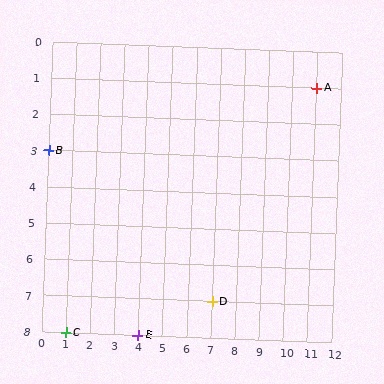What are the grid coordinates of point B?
Point B is at grid coordinates (0, 3).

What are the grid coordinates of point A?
Point A is at grid coordinates (11, 1).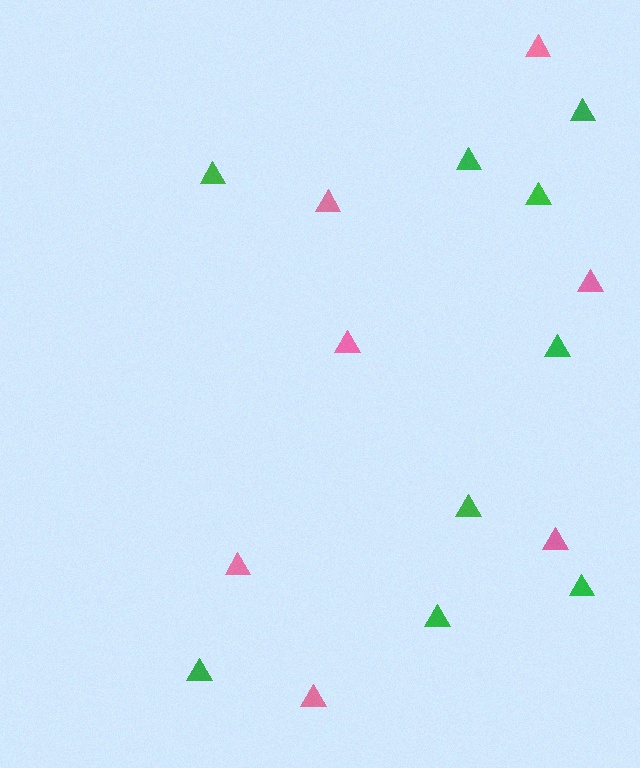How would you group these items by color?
There are 2 groups: one group of pink triangles (7) and one group of green triangles (9).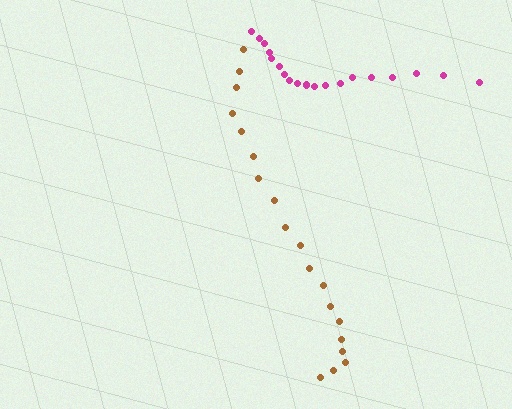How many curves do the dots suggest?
There are 2 distinct paths.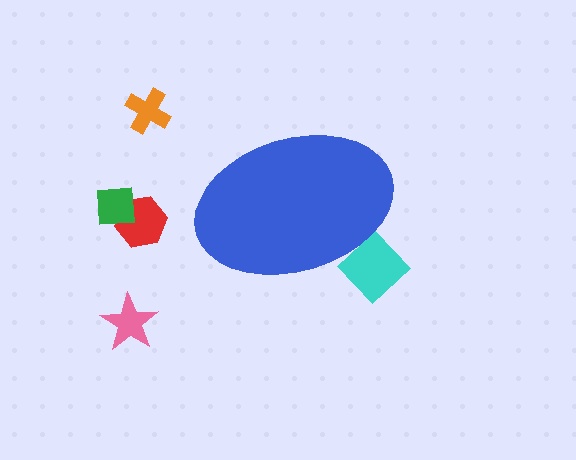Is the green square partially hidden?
No, the green square is fully visible.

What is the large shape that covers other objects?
A blue ellipse.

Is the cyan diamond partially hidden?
Yes, the cyan diamond is partially hidden behind the blue ellipse.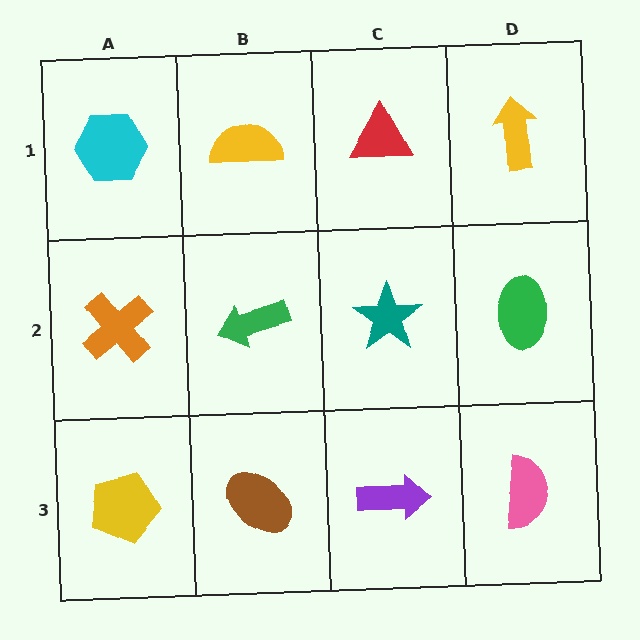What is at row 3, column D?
A pink semicircle.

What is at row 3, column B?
A brown ellipse.